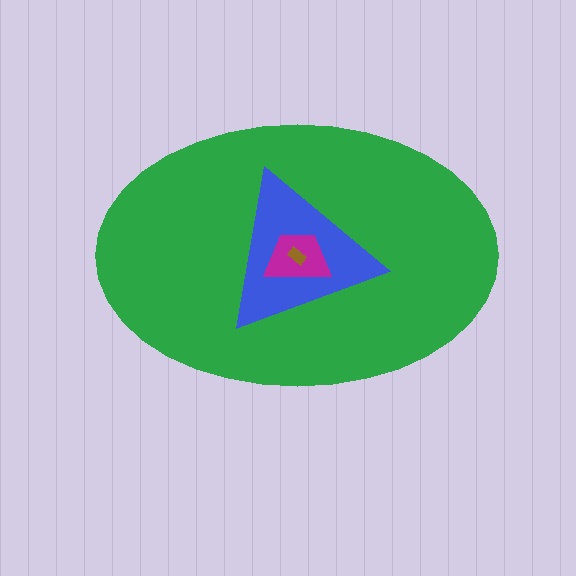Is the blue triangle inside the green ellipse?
Yes.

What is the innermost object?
The brown rectangle.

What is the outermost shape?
The green ellipse.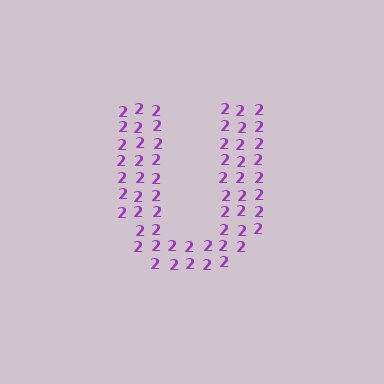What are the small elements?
The small elements are digit 2's.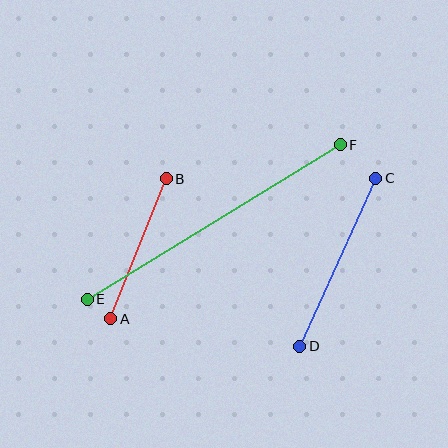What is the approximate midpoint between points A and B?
The midpoint is at approximately (139, 249) pixels.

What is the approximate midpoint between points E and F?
The midpoint is at approximately (214, 222) pixels.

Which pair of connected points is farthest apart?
Points E and F are farthest apart.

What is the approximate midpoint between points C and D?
The midpoint is at approximately (338, 262) pixels.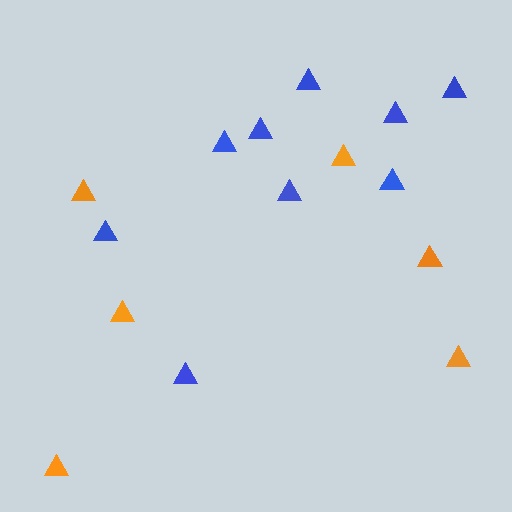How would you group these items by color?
There are 2 groups: one group of blue triangles (9) and one group of orange triangles (6).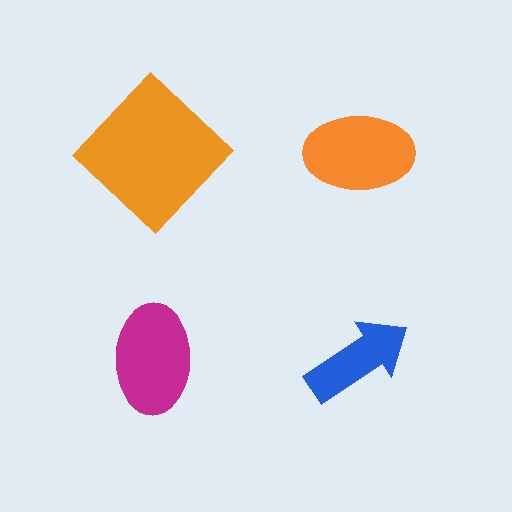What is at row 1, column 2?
An orange ellipse.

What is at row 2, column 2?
A blue arrow.